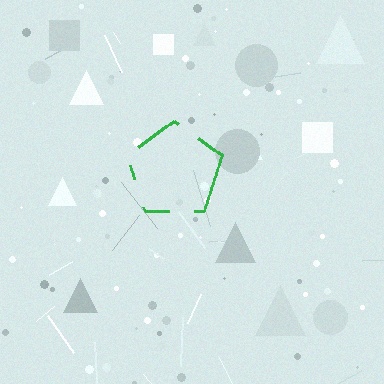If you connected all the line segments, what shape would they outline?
They would outline a pentagon.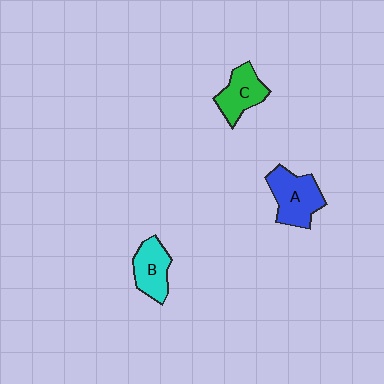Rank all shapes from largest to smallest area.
From largest to smallest: A (blue), C (green), B (cyan).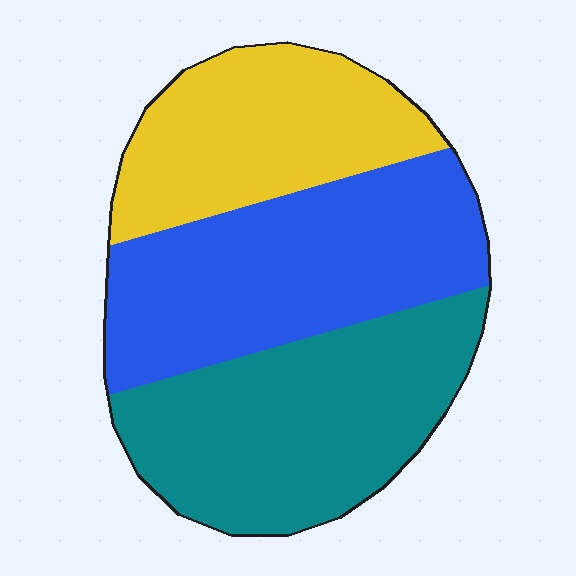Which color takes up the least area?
Yellow, at roughly 25%.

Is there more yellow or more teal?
Teal.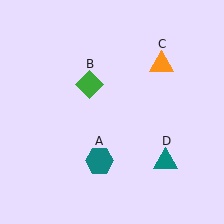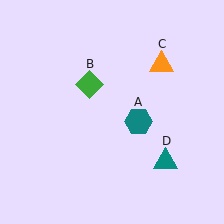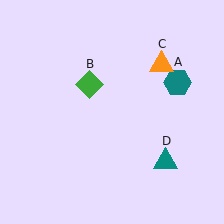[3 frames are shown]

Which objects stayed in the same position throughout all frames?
Green diamond (object B) and orange triangle (object C) and teal triangle (object D) remained stationary.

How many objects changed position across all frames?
1 object changed position: teal hexagon (object A).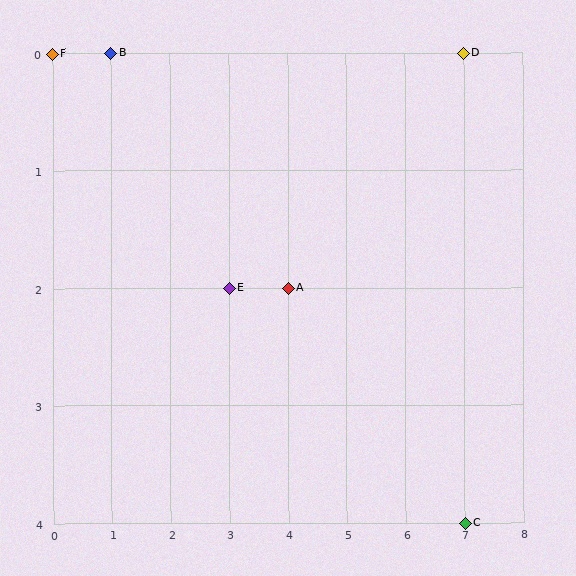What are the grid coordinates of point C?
Point C is at grid coordinates (7, 4).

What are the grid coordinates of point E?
Point E is at grid coordinates (3, 2).